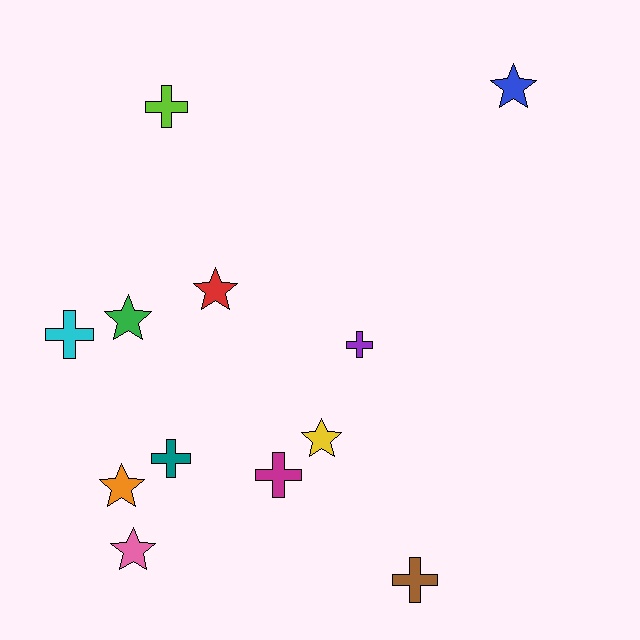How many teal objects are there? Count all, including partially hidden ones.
There is 1 teal object.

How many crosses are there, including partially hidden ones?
There are 6 crosses.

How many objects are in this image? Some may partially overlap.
There are 12 objects.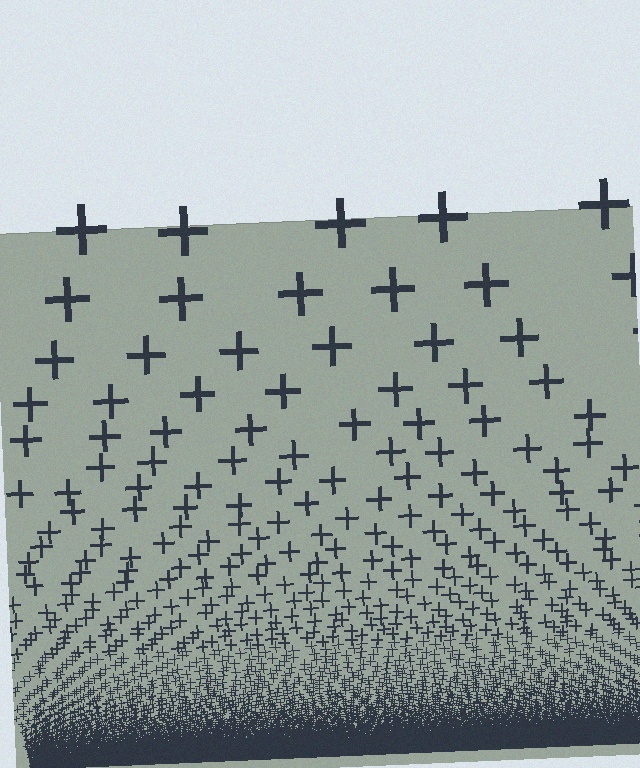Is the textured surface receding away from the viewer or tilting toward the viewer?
The surface appears to tilt toward the viewer. Texture elements get larger and sparser toward the top.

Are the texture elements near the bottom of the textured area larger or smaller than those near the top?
Smaller. The gradient is inverted — elements near the bottom are smaller and denser.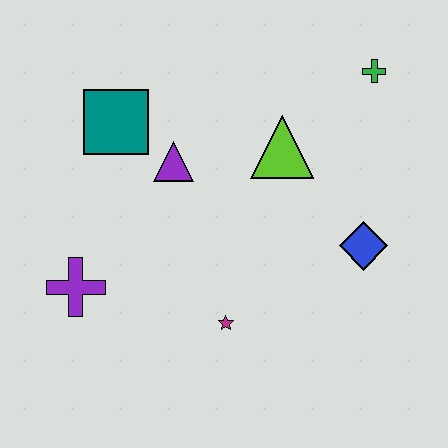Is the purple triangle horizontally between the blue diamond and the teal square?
Yes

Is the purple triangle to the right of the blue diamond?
No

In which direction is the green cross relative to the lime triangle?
The green cross is to the right of the lime triangle.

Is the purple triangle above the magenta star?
Yes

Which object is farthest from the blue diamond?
The purple cross is farthest from the blue diamond.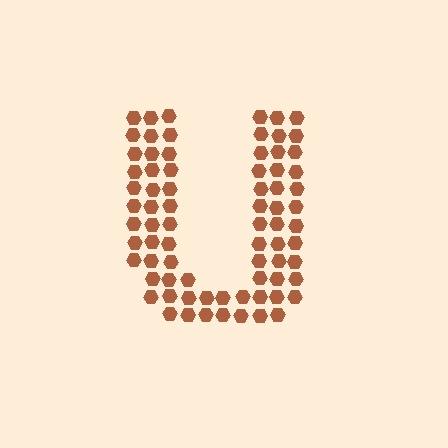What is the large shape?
The large shape is the letter U.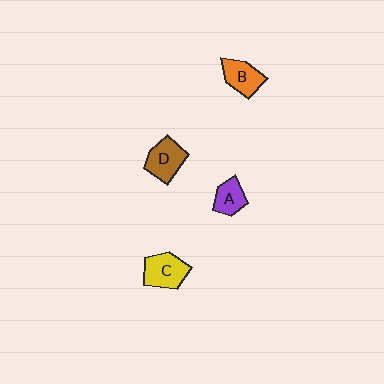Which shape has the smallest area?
Shape A (purple).